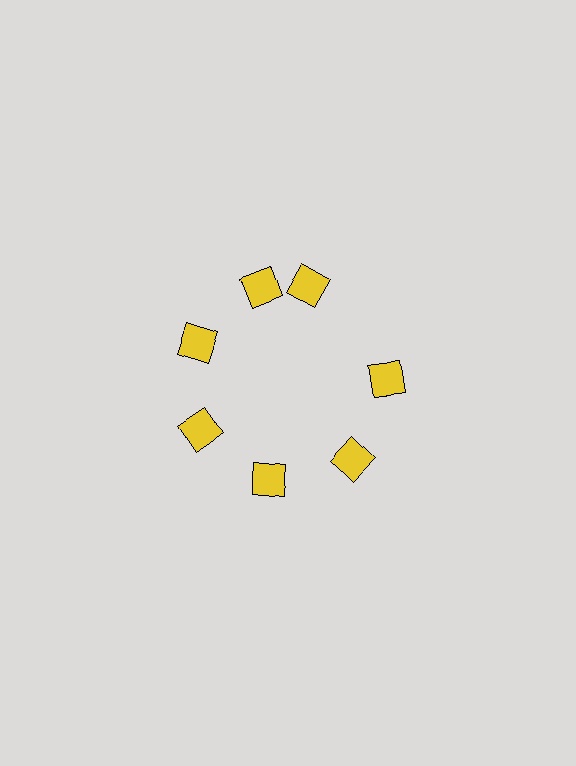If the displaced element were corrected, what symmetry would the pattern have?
It would have 7-fold rotational symmetry — the pattern would map onto itself every 51 degrees.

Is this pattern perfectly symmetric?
No. The 7 yellow diamonds are arranged in a ring, but one element near the 1 o'clock position is rotated out of alignment along the ring, breaking the 7-fold rotational symmetry.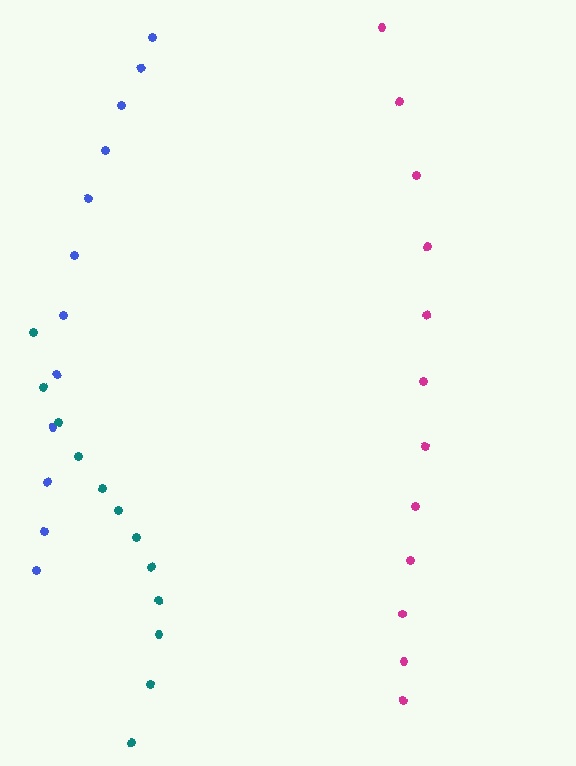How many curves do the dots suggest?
There are 3 distinct paths.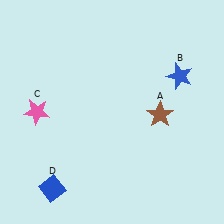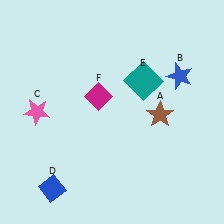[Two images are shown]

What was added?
A teal square (E), a magenta diamond (F) were added in Image 2.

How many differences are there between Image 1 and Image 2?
There are 2 differences between the two images.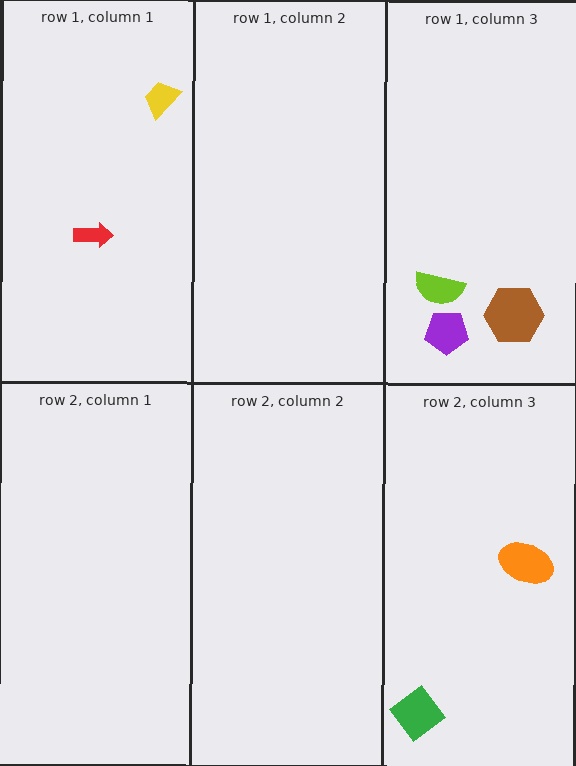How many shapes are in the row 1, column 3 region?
3.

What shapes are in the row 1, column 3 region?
The brown hexagon, the purple pentagon, the lime semicircle.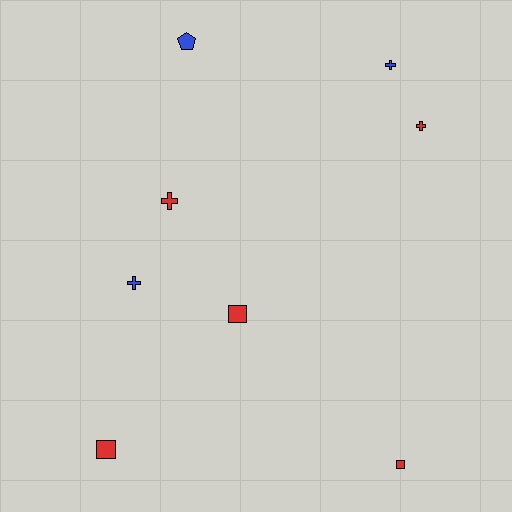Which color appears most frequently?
Red, with 5 objects.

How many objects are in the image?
There are 8 objects.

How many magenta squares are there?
There are no magenta squares.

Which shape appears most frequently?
Cross, with 4 objects.